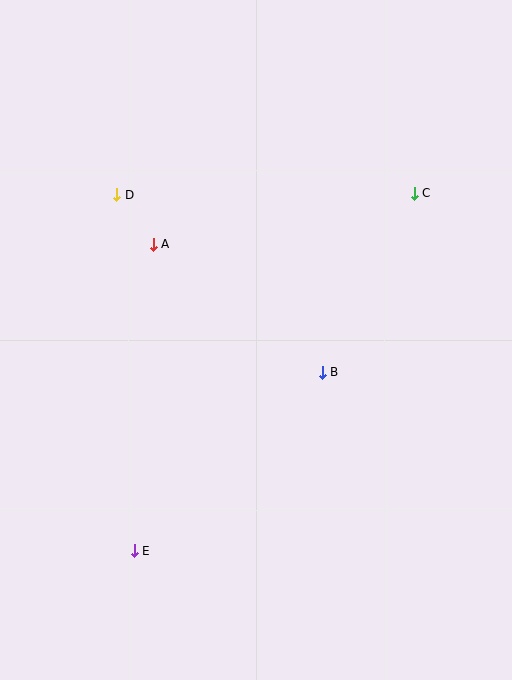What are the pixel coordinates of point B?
Point B is at (322, 372).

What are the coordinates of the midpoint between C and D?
The midpoint between C and D is at (266, 194).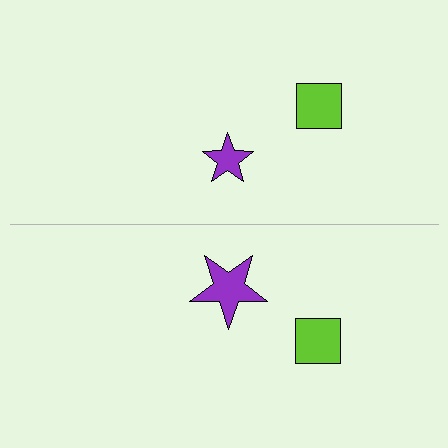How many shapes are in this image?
There are 4 shapes in this image.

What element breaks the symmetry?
The purple star on the bottom side has a different size than its mirror counterpart.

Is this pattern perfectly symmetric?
No, the pattern is not perfectly symmetric. The purple star on the bottom side has a different size than its mirror counterpart.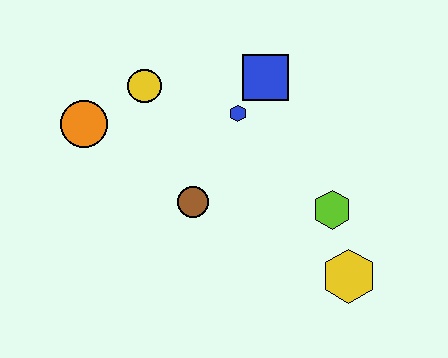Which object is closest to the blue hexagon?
The blue square is closest to the blue hexagon.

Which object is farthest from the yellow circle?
The yellow hexagon is farthest from the yellow circle.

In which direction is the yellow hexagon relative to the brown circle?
The yellow hexagon is to the right of the brown circle.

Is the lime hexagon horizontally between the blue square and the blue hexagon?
No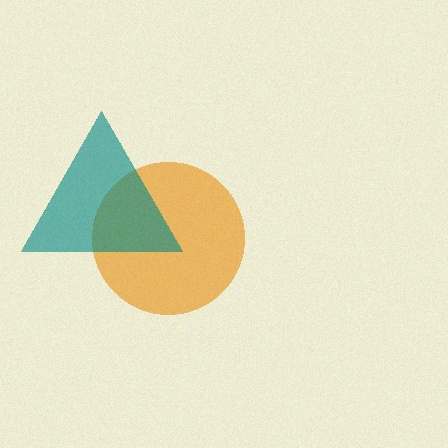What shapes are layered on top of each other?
The layered shapes are: an orange circle, a teal triangle.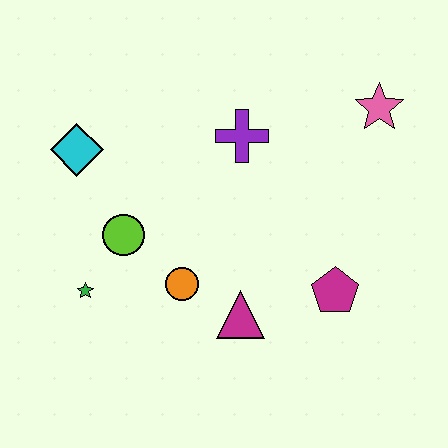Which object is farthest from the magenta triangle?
The pink star is farthest from the magenta triangle.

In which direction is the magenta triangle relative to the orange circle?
The magenta triangle is to the right of the orange circle.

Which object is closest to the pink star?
The purple cross is closest to the pink star.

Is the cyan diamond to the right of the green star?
No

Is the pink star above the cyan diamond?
Yes